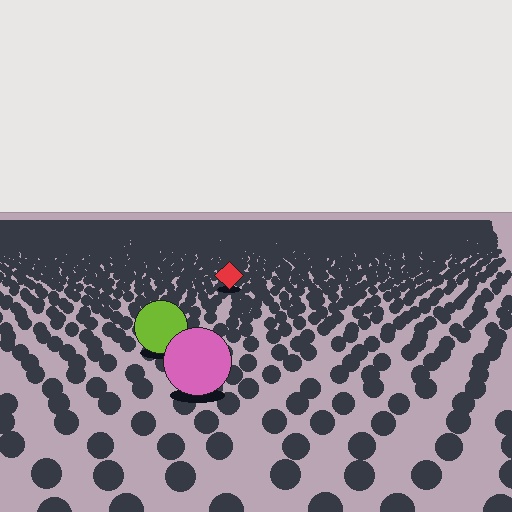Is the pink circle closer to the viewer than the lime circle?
Yes. The pink circle is closer — you can tell from the texture gradient: the ground texture is coarser near it.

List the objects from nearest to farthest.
From nearest to farthest: the pink circle, the lime circle, the red diamond.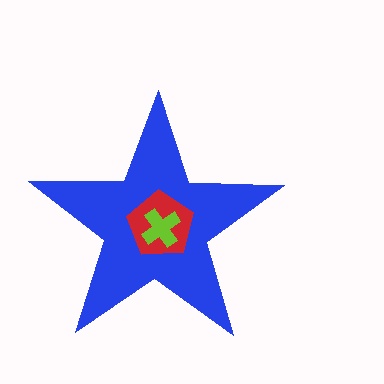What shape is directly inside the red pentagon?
The lime cross.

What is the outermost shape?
The blue star.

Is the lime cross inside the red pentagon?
Yes.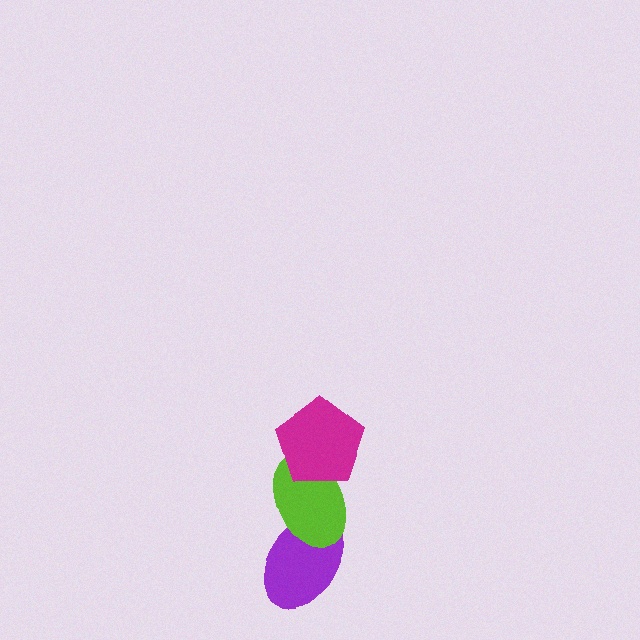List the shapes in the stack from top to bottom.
From top to bottom: the magenta pentagon, the lime ellipse, the purple ellipse.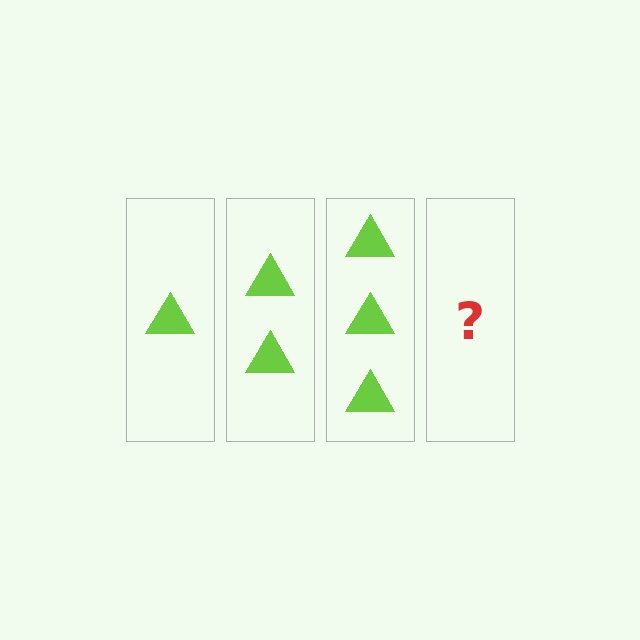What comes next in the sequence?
The next element should be 4 triangles.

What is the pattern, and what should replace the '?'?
The pattern is that each step adds one more triangle. The '?' should be 4 triangles.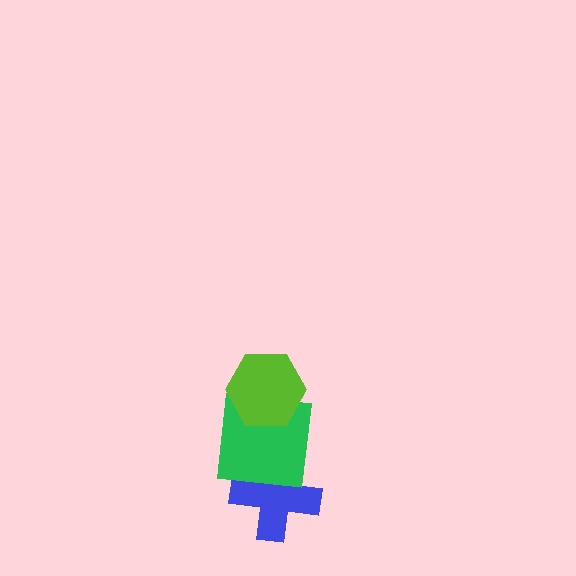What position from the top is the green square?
The green square is 2nd from the top.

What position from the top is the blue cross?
The blue cross is 3rd from the top.